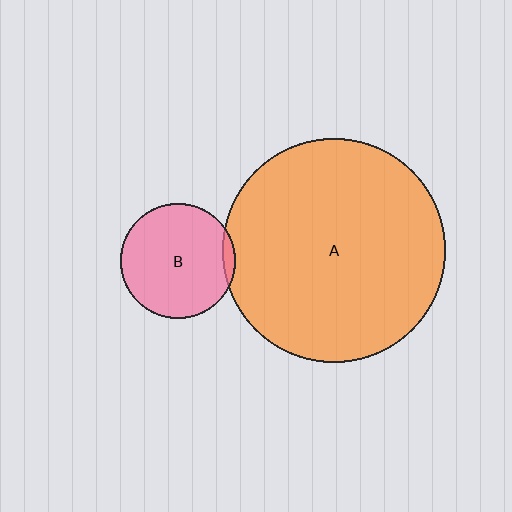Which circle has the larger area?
Circle A (orange).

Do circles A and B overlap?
Yes.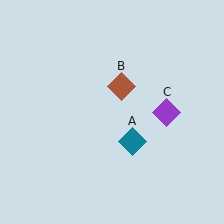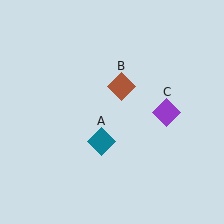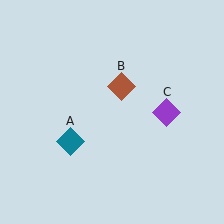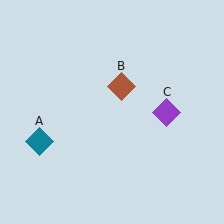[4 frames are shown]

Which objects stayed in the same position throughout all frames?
Brown diamond (object B) and purple diamond (object C) remained stationary.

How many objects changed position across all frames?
1 object changed position: teal diamond (object A).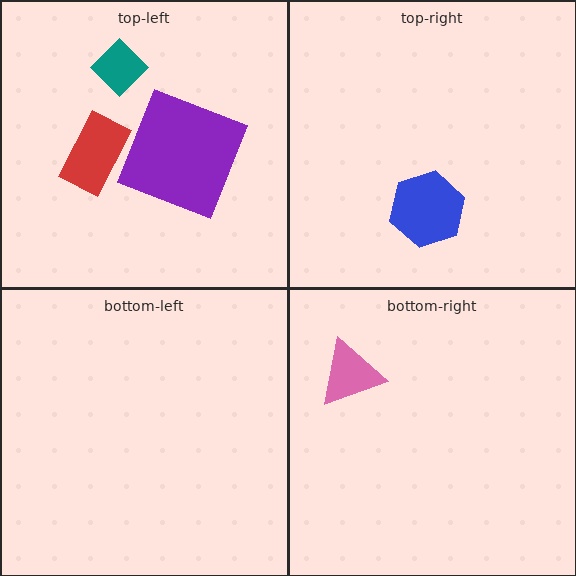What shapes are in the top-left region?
The purple square, the red rectangle, the teal diamond.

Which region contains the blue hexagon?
The top-right region.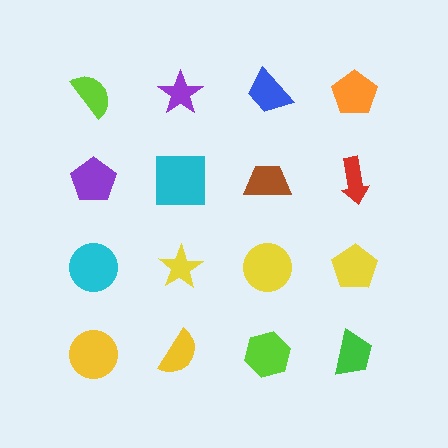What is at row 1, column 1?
A lime semicircle.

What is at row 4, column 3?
A lime hexagon.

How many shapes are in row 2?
4 shapes.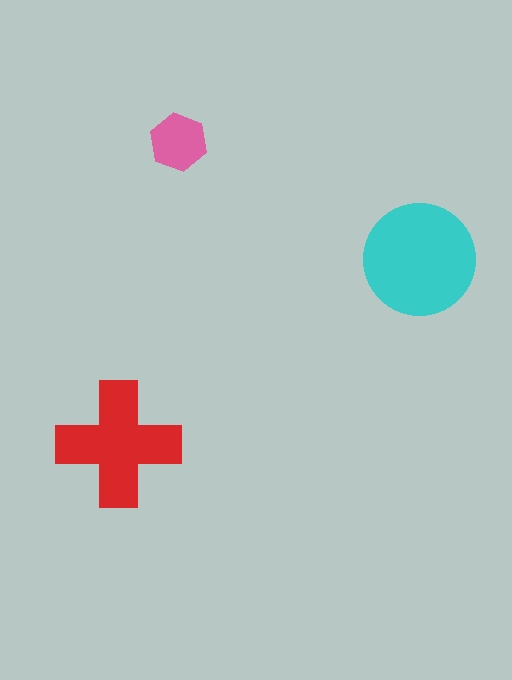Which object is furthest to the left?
The red cross is leftmost.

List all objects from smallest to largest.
The pink hexagon, the red cross, the cyan circle.